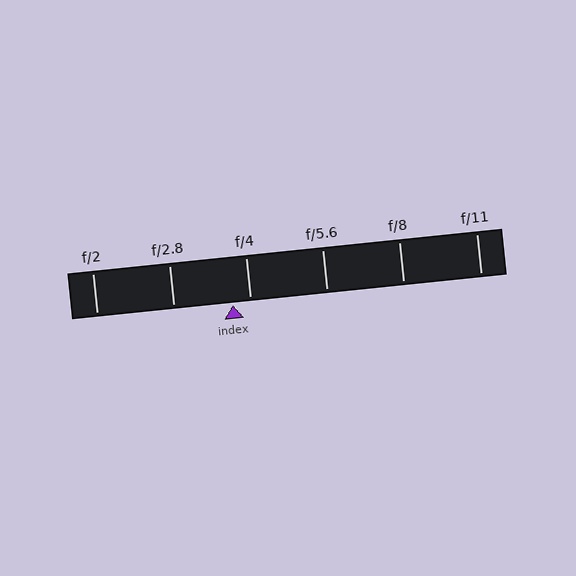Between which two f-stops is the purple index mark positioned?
The index mark is between f/2.8 and f/4.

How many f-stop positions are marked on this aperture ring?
There are 6 f-stop positions marked.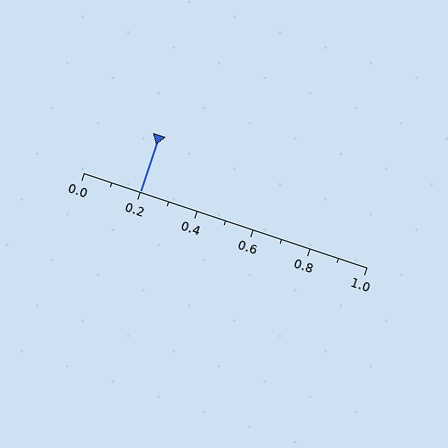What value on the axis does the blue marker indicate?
The marker indicates approximately 0.2.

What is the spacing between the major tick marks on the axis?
The major ticks are spaced 0.2 apart.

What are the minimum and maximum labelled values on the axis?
The axis runs from 0.0 to 1.0.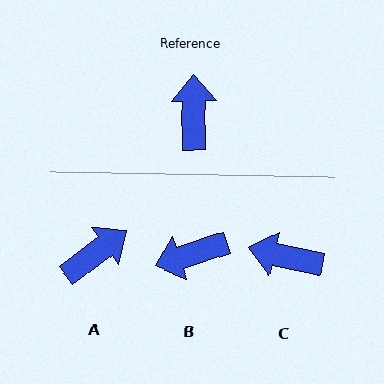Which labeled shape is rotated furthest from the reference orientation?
B, about 108 degrees away.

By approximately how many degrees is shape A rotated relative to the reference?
Approximately 54 degrees clockwise.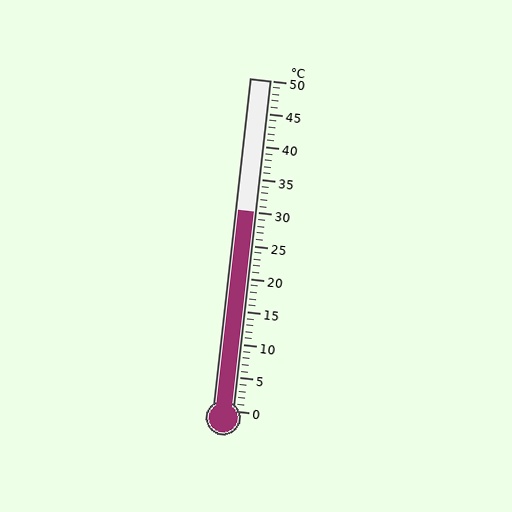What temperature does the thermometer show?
The thermometer shows approximately 30°C.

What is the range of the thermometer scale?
The thermometer scale ranges from 0°C to 50°C.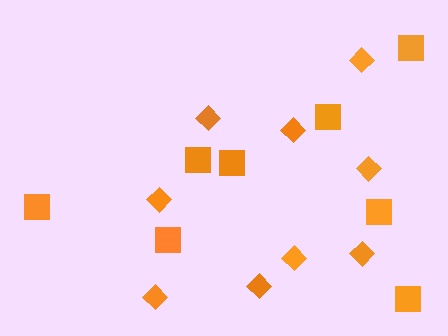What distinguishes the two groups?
There are 2 groups: one group of diamonds (9) and one group of squares (8).